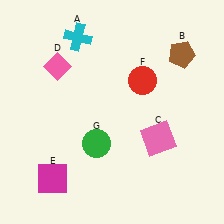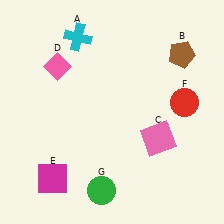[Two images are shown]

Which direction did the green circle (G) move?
The green circle (G) moved down.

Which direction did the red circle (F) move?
The red circle (F) moved right.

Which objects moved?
The objects that moved are: the red circle (F), the green circle (G).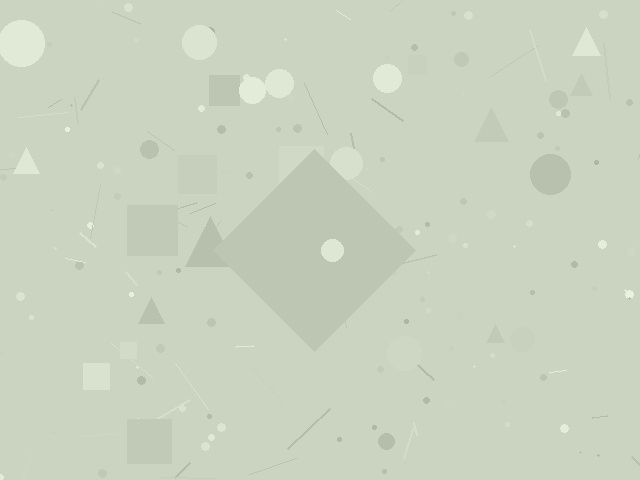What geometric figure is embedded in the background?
A diamond is embedded in the background.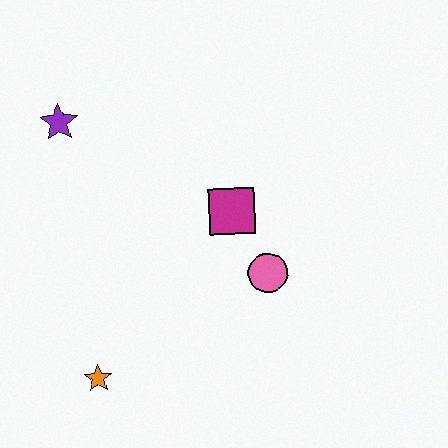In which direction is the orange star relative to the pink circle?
The orange star is to the left of the pink circle.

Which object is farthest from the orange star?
The purple star is farthest from the orange star.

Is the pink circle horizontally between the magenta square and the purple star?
No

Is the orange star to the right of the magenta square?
No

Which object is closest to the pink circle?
The magenta square is closest to the pink circle.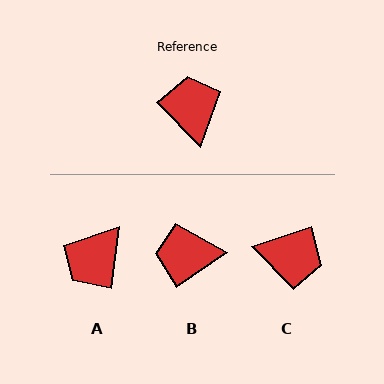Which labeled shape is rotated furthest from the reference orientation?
A, about 128 degrees away.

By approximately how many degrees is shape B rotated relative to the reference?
Approximately 81 degrees counter-clockwise.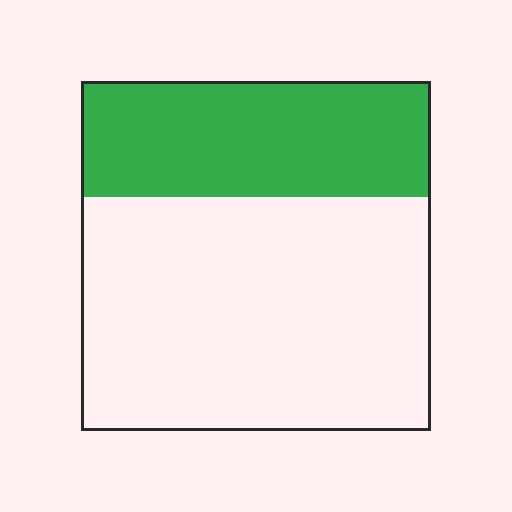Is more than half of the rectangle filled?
No.